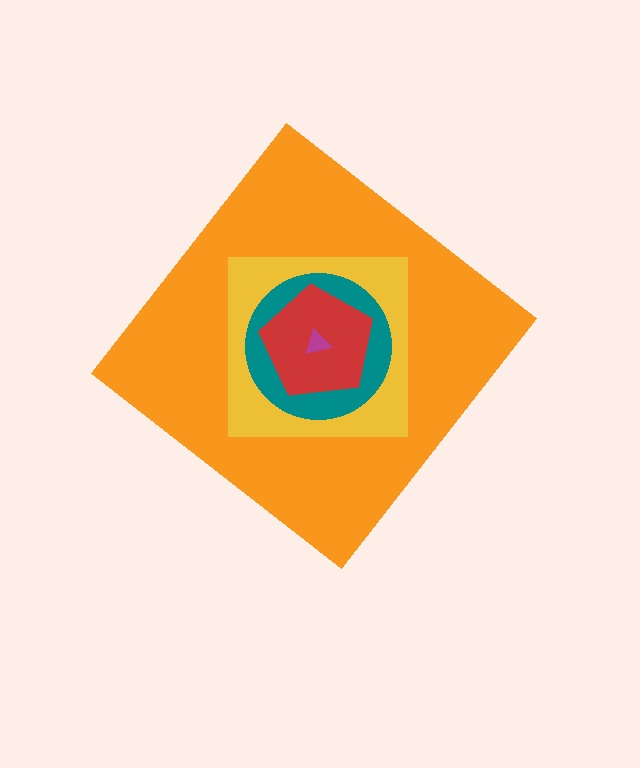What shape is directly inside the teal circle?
The red pentagon.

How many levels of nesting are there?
5.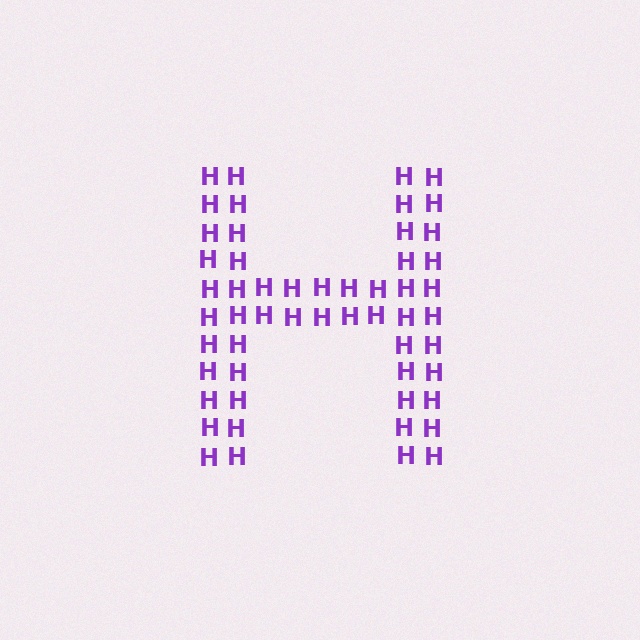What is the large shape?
The large shape is the letter H.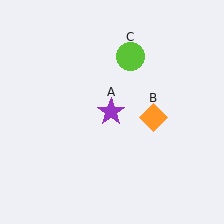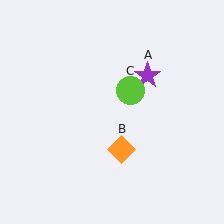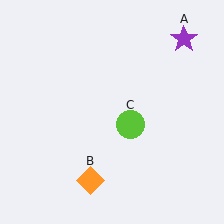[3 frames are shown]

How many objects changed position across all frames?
3 objects changed position: purple star (object A), orange diamond (object B), lime circle (object C).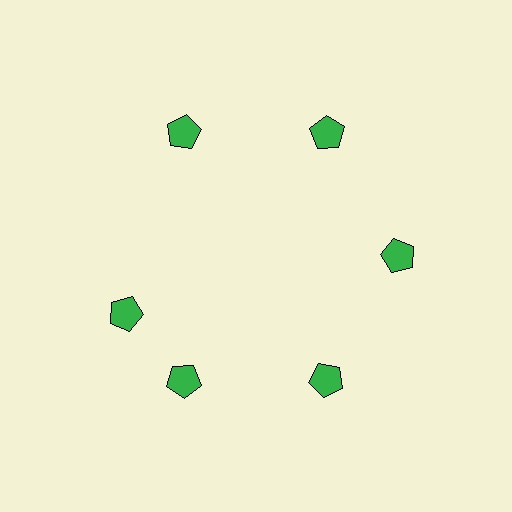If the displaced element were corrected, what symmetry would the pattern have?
It would have 6-fold rotational symmetry — the pattern would map onto itself every 60 degrees.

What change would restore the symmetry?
The symmetry would be restored by rotating it back into even spacing with its neighbors so that all 6 pentagons sit at equal angles and equal distance from the center.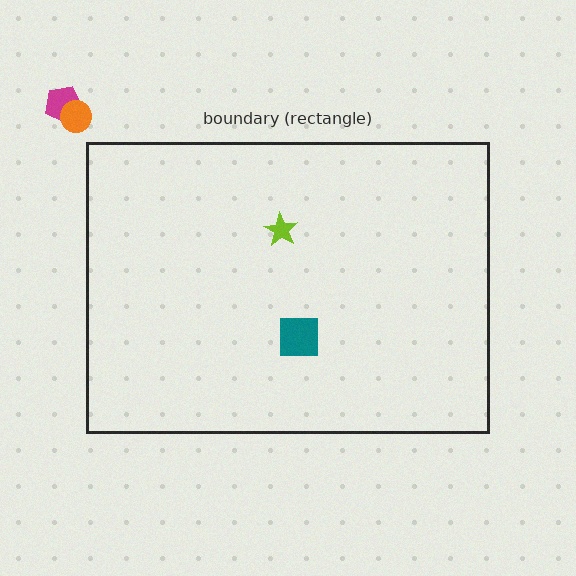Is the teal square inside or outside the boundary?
Inside.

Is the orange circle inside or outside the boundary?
Outside.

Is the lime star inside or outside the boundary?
Inside.